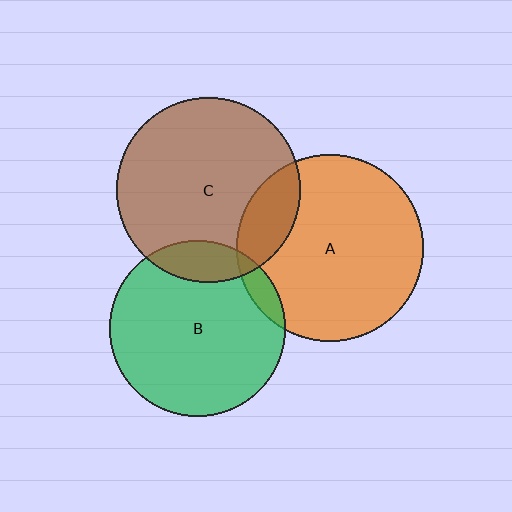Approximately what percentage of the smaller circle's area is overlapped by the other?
Approximately 15%.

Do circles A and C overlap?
Yes.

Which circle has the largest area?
Circle A (orange).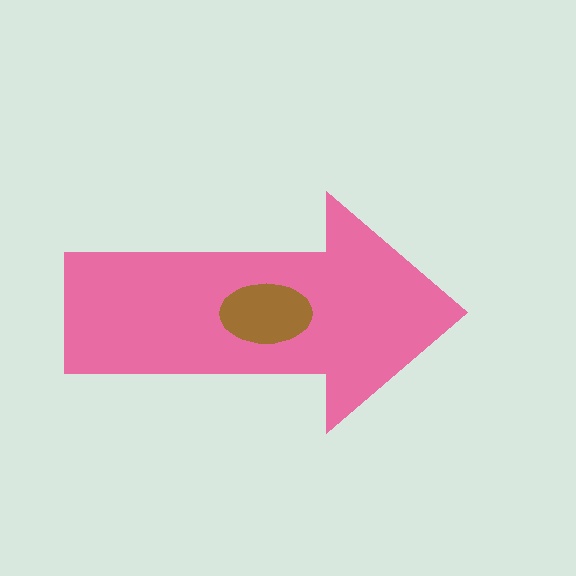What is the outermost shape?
The pink arrow.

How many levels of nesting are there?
2.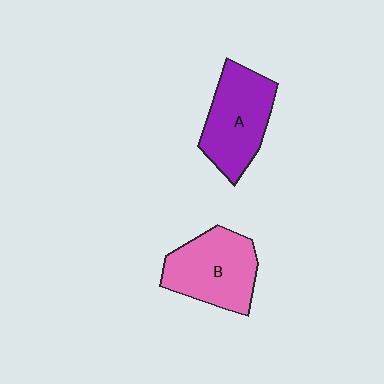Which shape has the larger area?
Shape B (pink).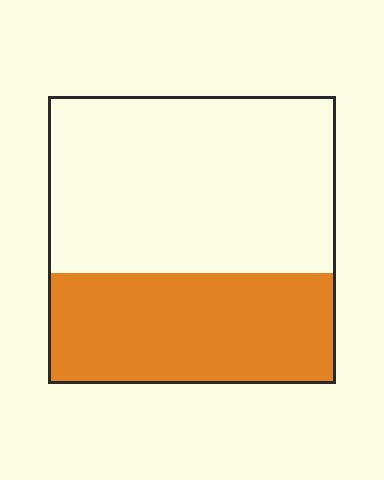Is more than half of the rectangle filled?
No.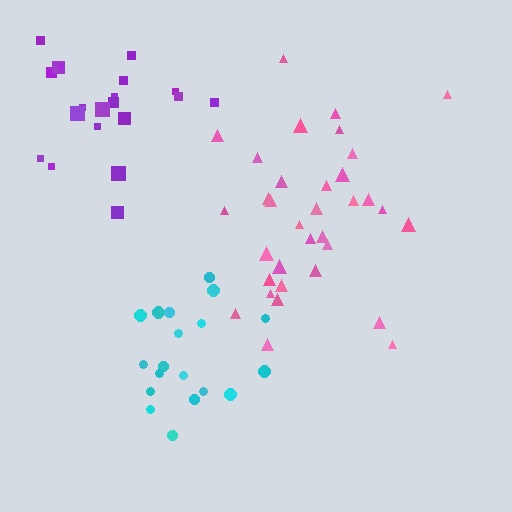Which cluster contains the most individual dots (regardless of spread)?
Pink (34).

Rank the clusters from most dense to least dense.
cyan, pink, purple.